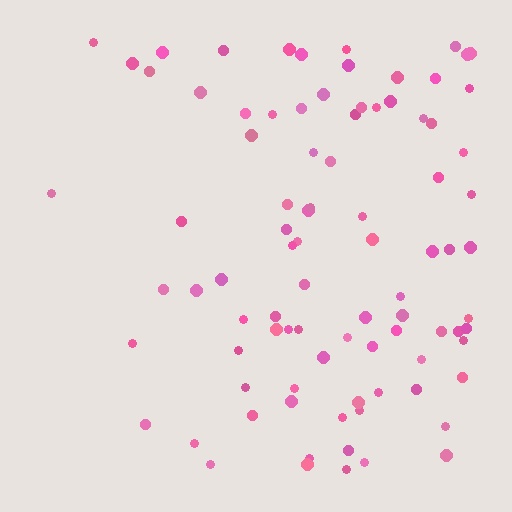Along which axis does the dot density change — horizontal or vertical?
Horizontal.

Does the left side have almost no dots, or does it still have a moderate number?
Still a moderate number, just noticeably fewer than the right.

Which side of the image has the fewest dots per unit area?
The left.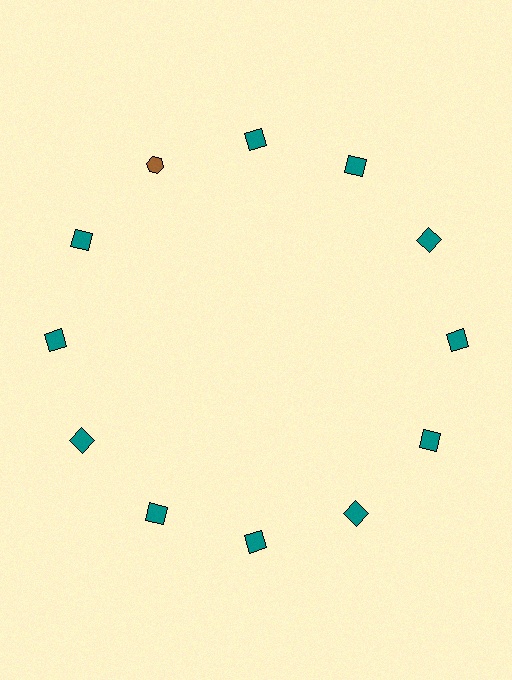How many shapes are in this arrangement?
There are 12 shapes arranged in a ring pattern.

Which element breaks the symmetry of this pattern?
The brown hexagon at roughly the 11 o'clock position breaks the symmetry. All other shapes are teal squares.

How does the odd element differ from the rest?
It differs in both color (brown instead of teal) and shape (hexagon instead of square).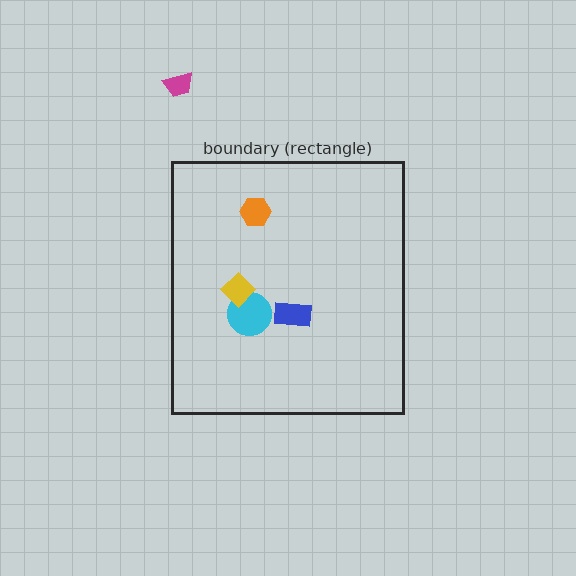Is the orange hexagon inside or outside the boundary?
Inside.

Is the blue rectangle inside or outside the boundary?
Inside.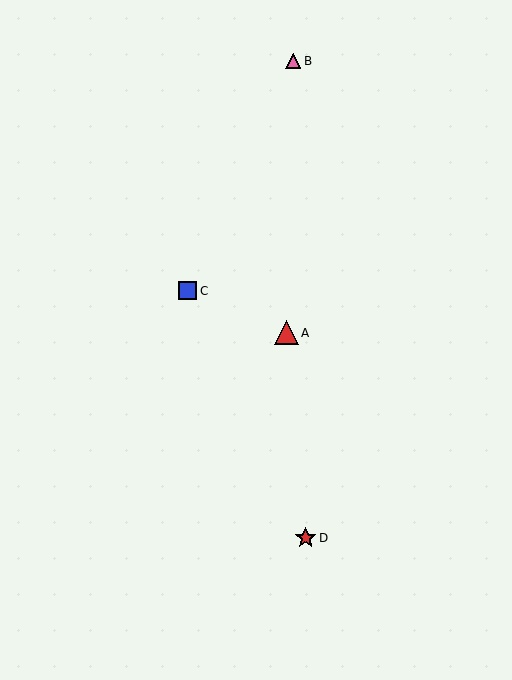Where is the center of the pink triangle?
The center of the pink triangle is at (293, 61).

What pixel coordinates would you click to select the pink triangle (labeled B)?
Click at (293, 61) to select the pink triangle B.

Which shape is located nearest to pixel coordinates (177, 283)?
The blue square (labeled C) at (187, 291) is nearest to that location.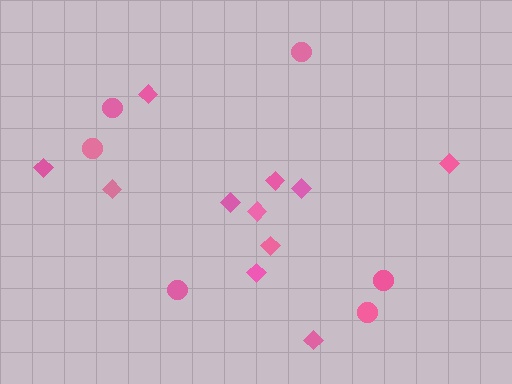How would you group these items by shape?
There are 2 groups: one group of circles (6) and one group of diamonds (11).